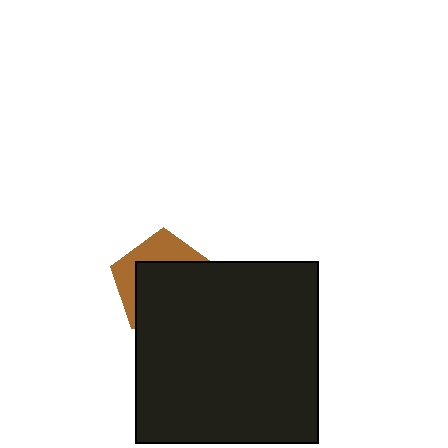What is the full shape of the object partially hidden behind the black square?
The partially hidden object is a brown pentagon.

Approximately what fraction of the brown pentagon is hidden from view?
Roughly 65% of the brown pentagon is hidden behind the black square.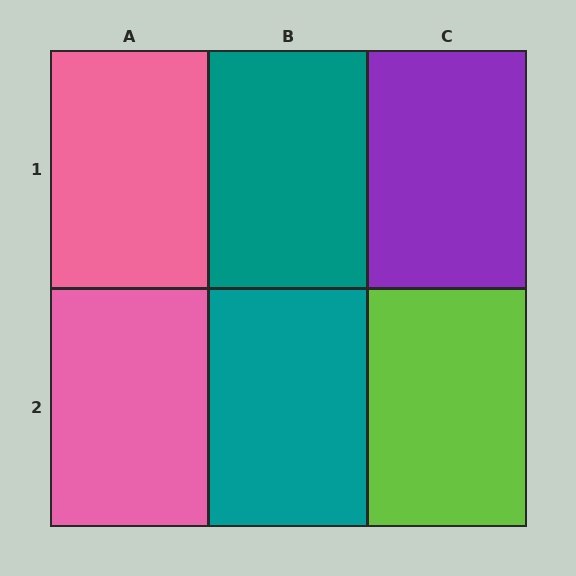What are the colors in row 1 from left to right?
Pink, teal, purple.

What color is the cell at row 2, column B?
Teal.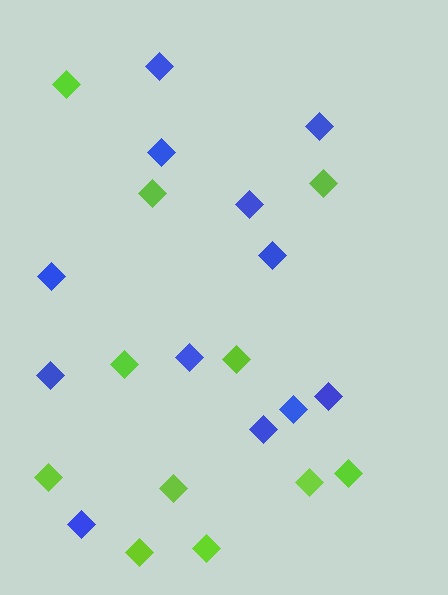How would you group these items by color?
There are 2 groups: one group of blue diamonds (12) and one group of lime diamonds (11).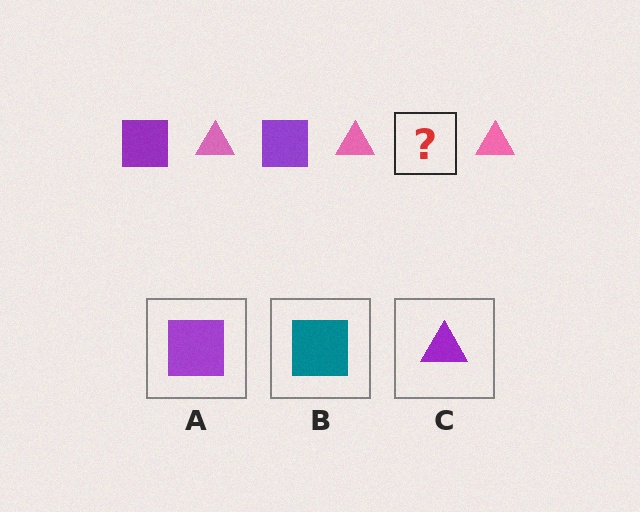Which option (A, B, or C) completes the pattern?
A.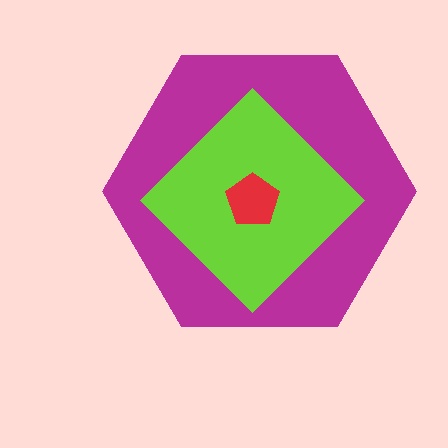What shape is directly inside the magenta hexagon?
The lime diamond.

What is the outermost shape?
The magenta hexagon.